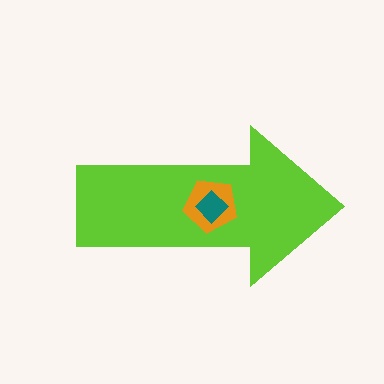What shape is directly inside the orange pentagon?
The teal diamond.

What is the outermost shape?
The lime arrow.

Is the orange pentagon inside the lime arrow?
Yes.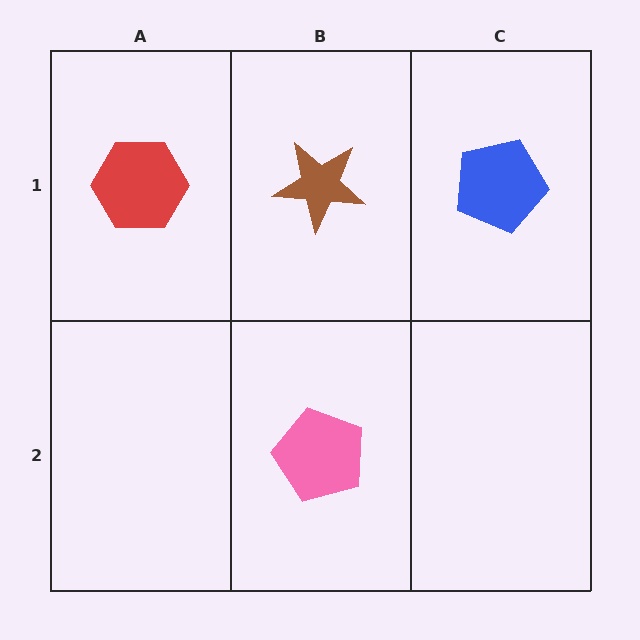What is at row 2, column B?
A pink pentagon.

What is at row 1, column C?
A blue pentagon.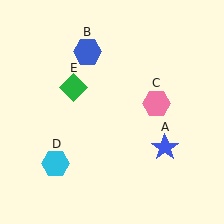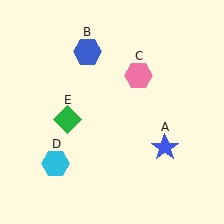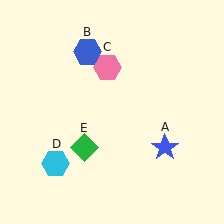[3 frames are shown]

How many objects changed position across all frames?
2 objects changed position: pink hexagon (object C), green diamond (object E).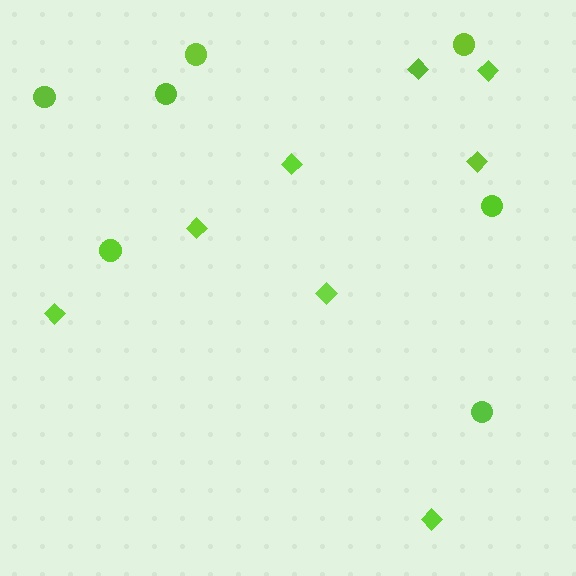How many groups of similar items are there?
There are 2 groups: one group of circles (7) and one group of diamonds (8).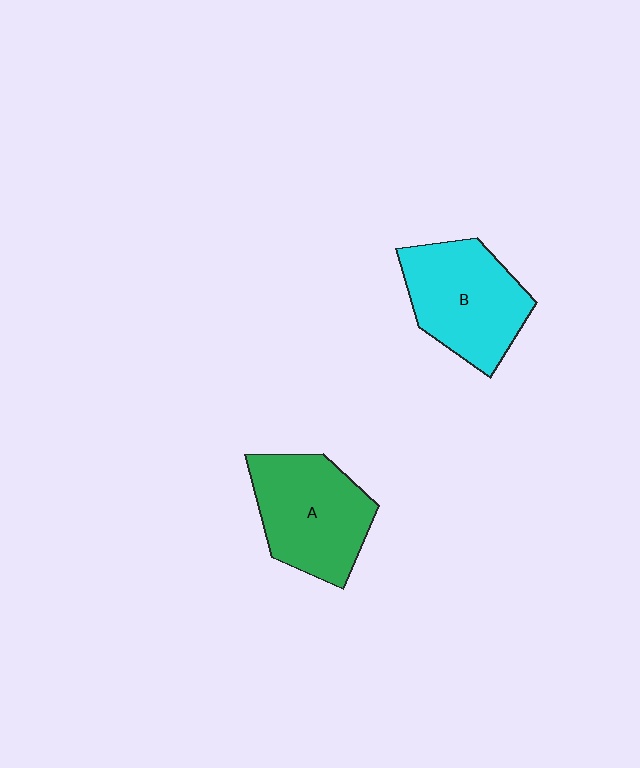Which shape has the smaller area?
Shape B (cyan).